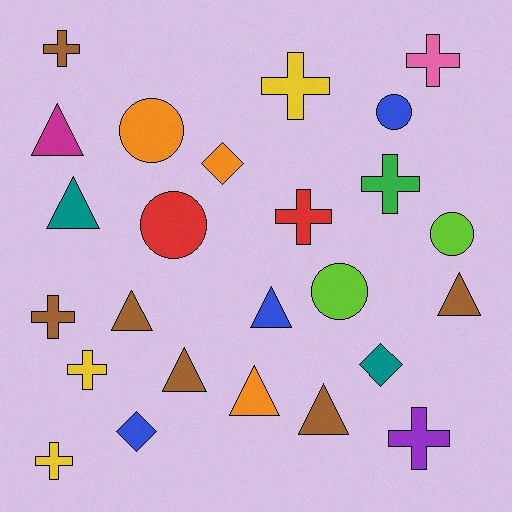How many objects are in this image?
There are 25 objects.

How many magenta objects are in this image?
There is 1 magenta object.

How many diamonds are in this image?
There are 3 diamonds.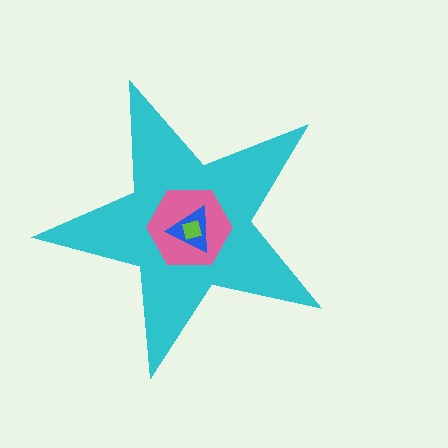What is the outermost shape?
The cyan star.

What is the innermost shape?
The lime square.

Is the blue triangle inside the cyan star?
Yes.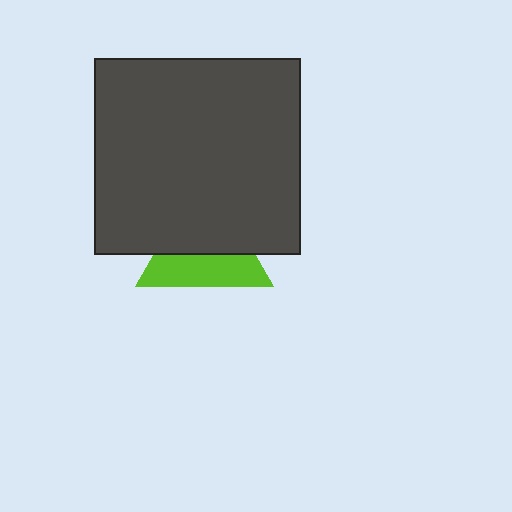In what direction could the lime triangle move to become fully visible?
The lime triangle could move down. That would shift it out from behind the dark gray rectangle entirely.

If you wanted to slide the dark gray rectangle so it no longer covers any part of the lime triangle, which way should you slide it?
Slide it up — that is the most direct way to separate the two shapes.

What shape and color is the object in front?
The object in front is a dark gray rectangle.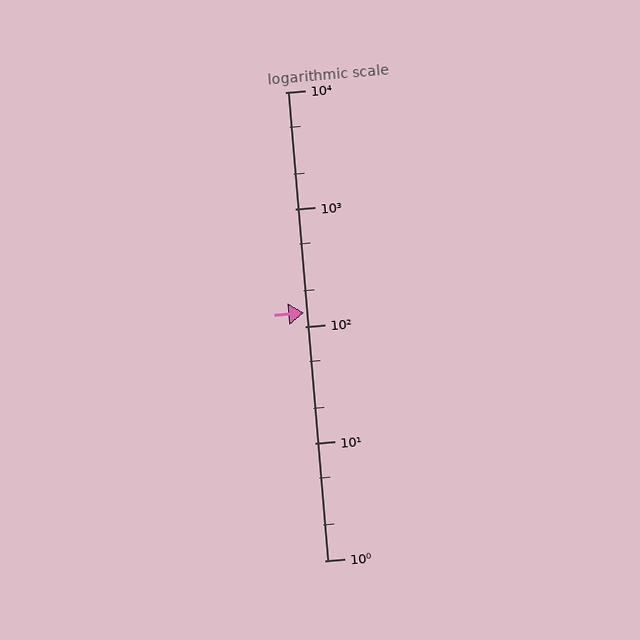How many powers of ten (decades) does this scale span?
The scale spans 4 decades, from 1 to 10000.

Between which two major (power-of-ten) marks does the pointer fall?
The pointer is between 100 and 1000.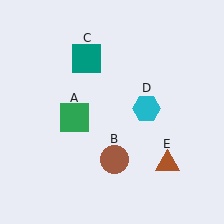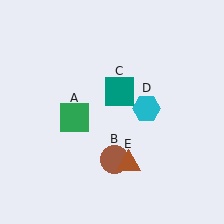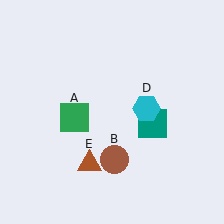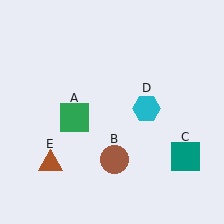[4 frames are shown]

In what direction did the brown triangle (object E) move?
The brown triangle (object E) moved left.